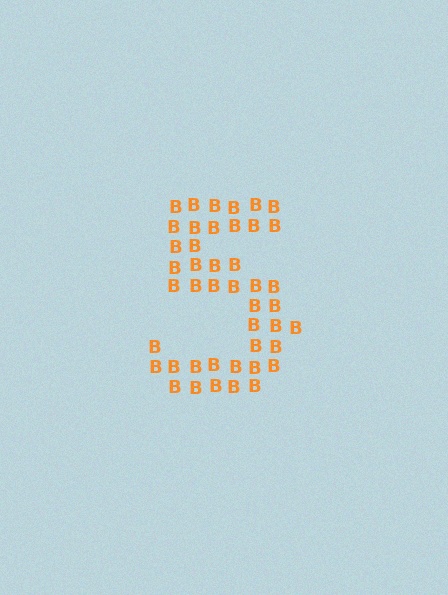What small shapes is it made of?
It is made of small letter B's.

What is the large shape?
The large shape is the digit 5.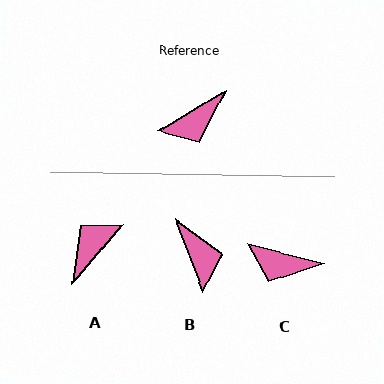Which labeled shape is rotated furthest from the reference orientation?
A, about 162 degrees away.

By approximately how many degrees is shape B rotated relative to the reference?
Approximately 79 degrees counter-clockwise.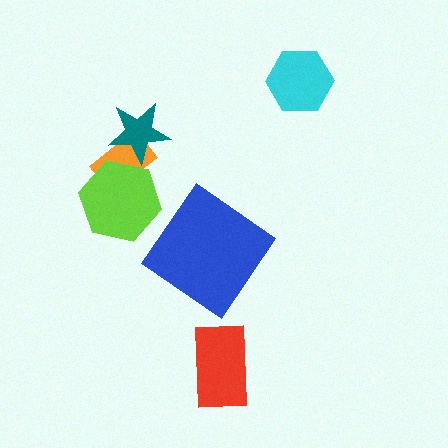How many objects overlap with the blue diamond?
0 objects overlap with the blue diamond.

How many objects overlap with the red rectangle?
0 objects overlap with the red rectangle.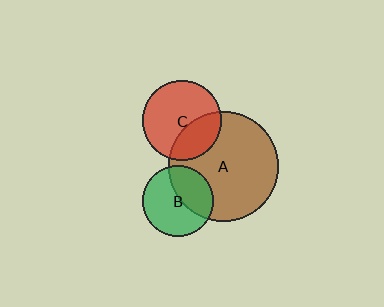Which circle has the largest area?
Circle A (brown).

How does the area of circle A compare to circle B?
Approximately 2.4 times.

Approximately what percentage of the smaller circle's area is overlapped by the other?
Approximately 40%.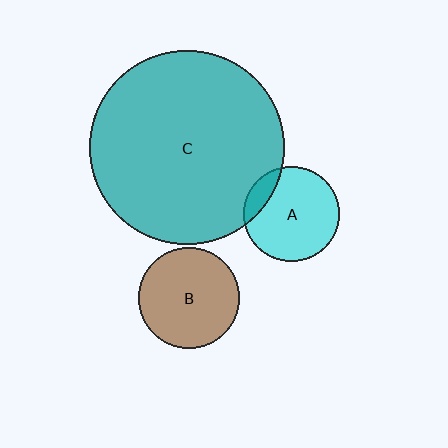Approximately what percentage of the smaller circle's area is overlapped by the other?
Approximately 15%.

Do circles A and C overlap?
Yes.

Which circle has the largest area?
Circle C (teal).